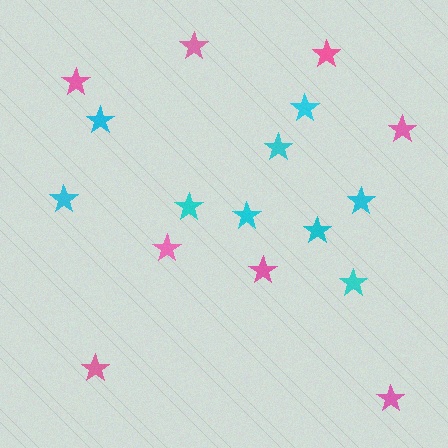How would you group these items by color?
There are 2 groups: one group of pink stars (8) and one group of cyan stars (9).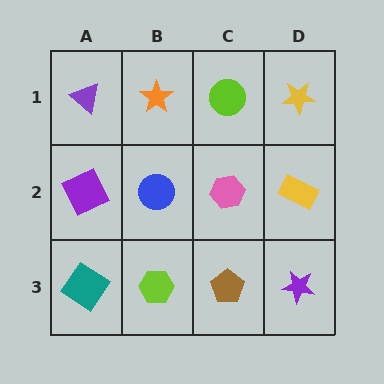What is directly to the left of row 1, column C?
An orange star.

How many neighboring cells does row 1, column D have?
2.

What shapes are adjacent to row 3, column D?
A yellow rectangle (row 2, column D), a brown pentagon (row 3, column C).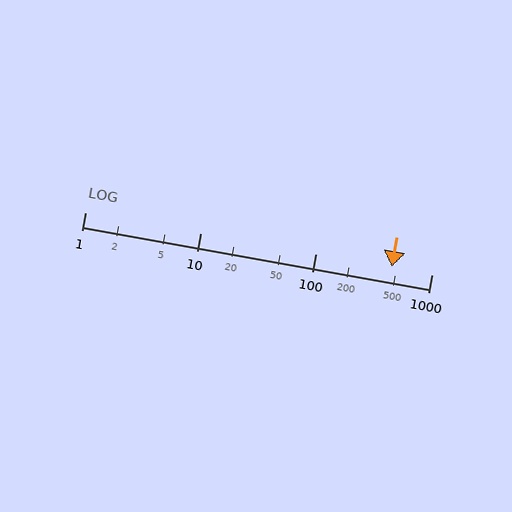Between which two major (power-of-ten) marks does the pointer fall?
The pointer is between 100 and 1000.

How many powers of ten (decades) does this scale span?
The scale spans 3 decades, from 1 to 1000.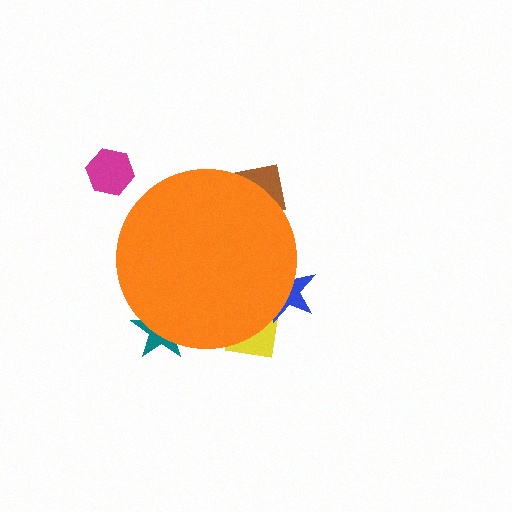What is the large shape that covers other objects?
An orange circle.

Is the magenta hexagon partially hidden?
No, the magenta hexagon is fully visible.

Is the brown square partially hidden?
Yes, the brown square is partially hidden behind the orange circle.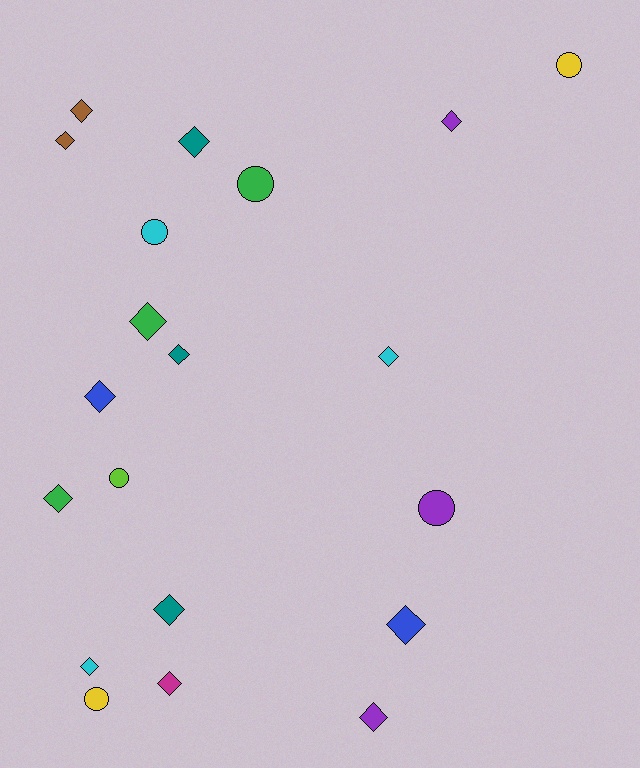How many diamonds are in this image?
There are 14 diamonds.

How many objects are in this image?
There are 20 objects.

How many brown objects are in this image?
There are 2 brown objects.